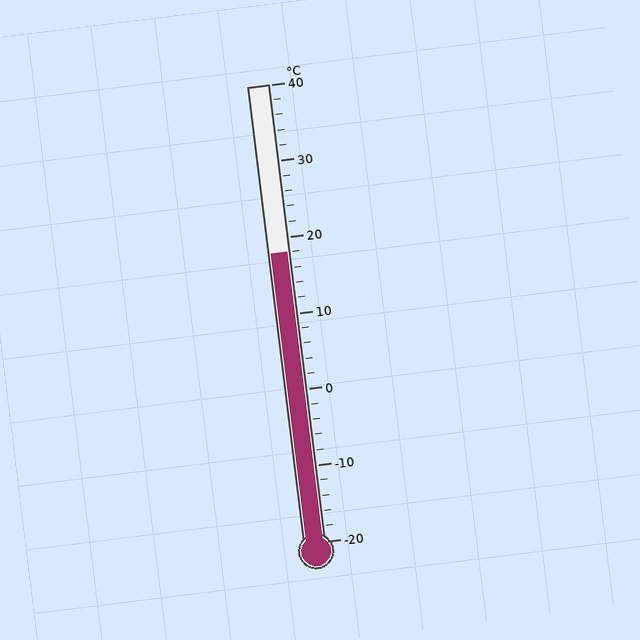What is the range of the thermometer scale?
The thermometer scale ranges from -20°C to 40°C.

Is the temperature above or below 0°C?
The temperature is above 0°C.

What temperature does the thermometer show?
The thermometer shows approximately 18°C.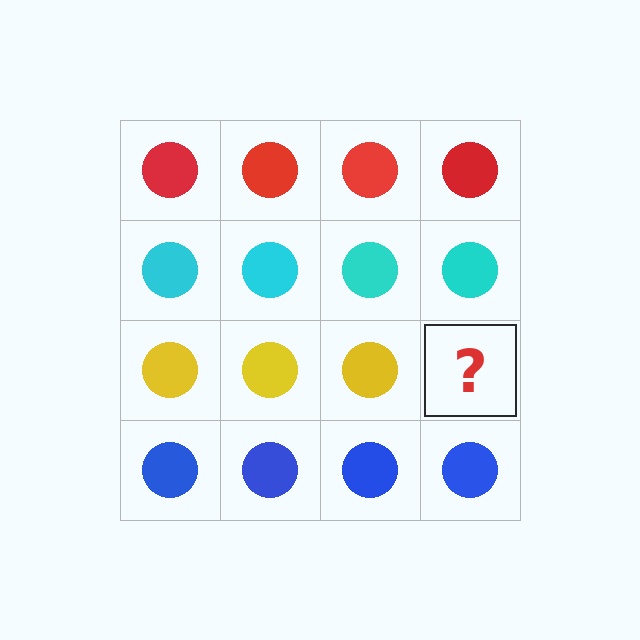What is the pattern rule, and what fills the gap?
The rule is that each row has a consistent color. The gap should be filled with a yellow circle.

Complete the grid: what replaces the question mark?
The question mark should be replaced with a yellow circle.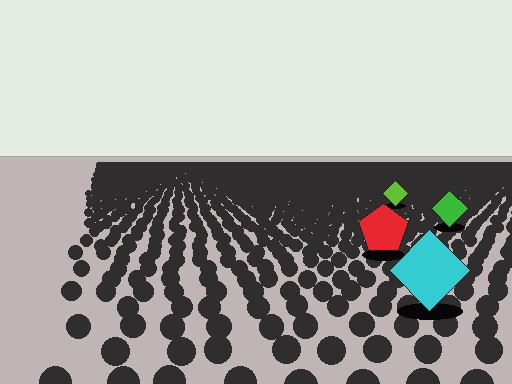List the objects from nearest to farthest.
From nearest to farthest: the cyan diamond, the red pentagon, the green diamond, the lime diamond.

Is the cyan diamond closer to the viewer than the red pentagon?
Yes. The cyan diamond is closer — you can tell from the texture gradient: the ground texture is coarser near it.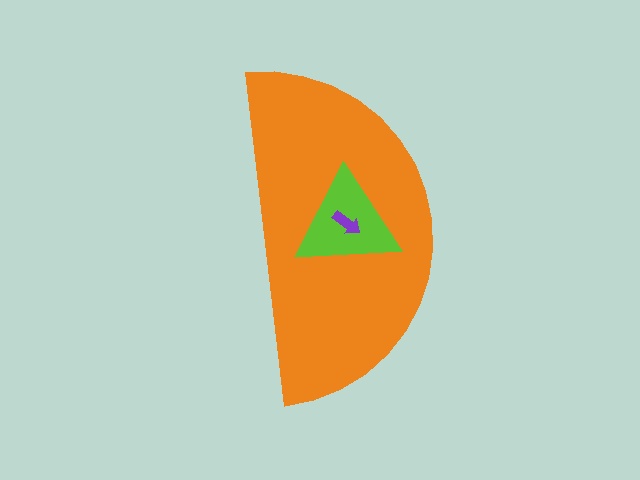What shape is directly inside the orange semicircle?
The lime triangle.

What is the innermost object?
The purple arrow.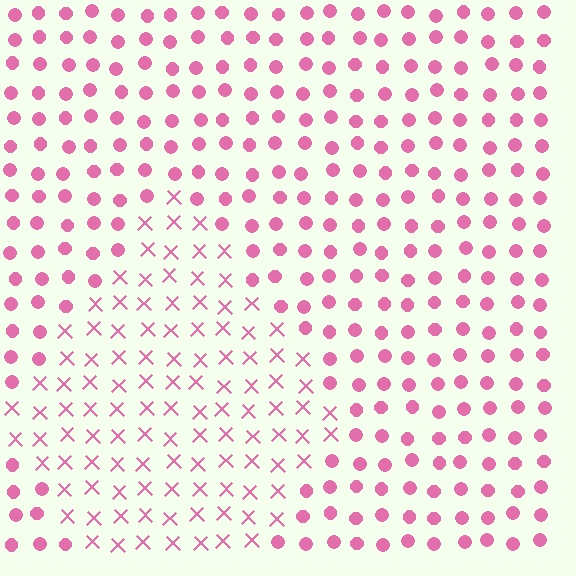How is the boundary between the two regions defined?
The boundary is defined by a change in element shape: X marks inside vs. circles outside. All elements share the same color and spacing.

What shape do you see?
I see a diamond.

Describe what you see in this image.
The image is filled with small pink elements arranged in a uniform grid. A diamond-shaped region contains X marks, while the surrounding area contains circles. The boundary is defined purely by the change in element shape.